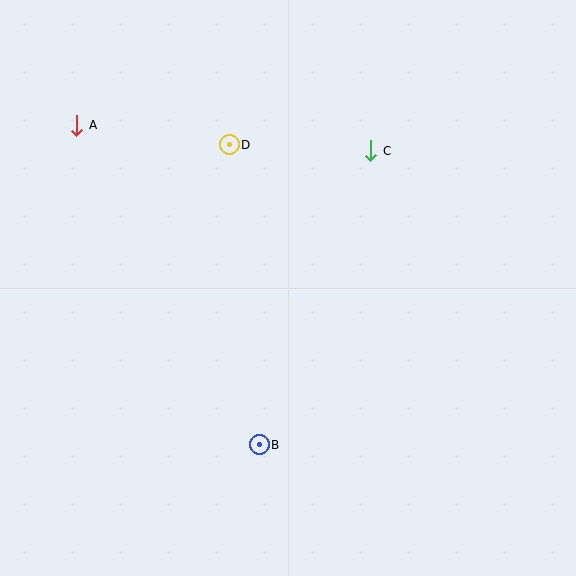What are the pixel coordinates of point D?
Point D is at (229, 145).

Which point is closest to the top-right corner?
Point C is closest to the top-right corner.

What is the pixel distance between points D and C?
The distance between D and C is 142 pixels.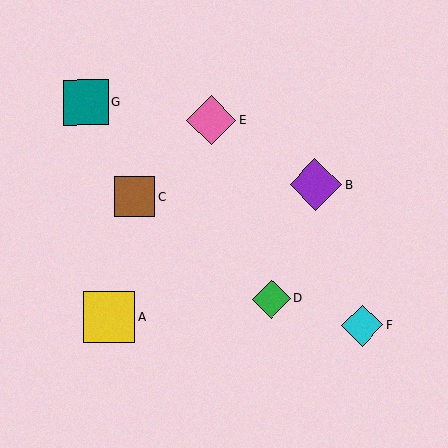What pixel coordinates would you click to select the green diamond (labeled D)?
Click at (271, 299) to select the green diamond D.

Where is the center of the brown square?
The center of the brown square is at (135, 197).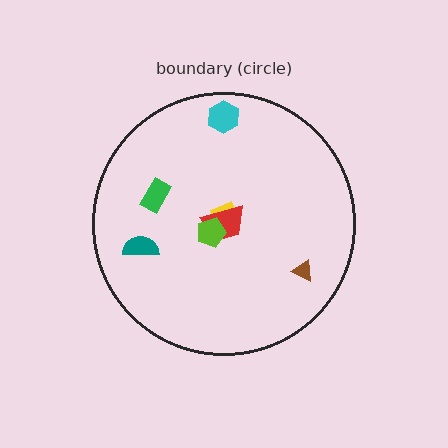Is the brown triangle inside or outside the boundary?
Inside.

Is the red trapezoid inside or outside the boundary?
Inside.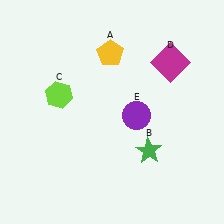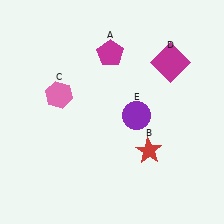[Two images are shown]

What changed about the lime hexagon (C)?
In Image 1, C is lime. In Image 2, it changed to pink.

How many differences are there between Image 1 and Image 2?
There are 3 differences between the two images.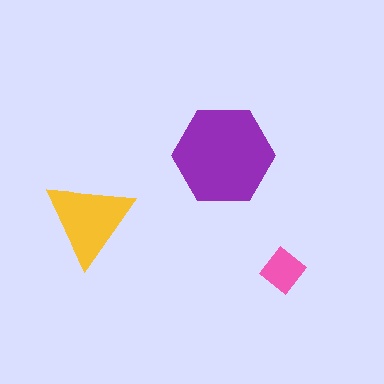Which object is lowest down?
The pink diamond is bottommost.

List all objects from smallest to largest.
The pink diamond, the yellow triangle, the purple hexagon.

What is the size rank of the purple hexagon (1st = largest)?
1st.